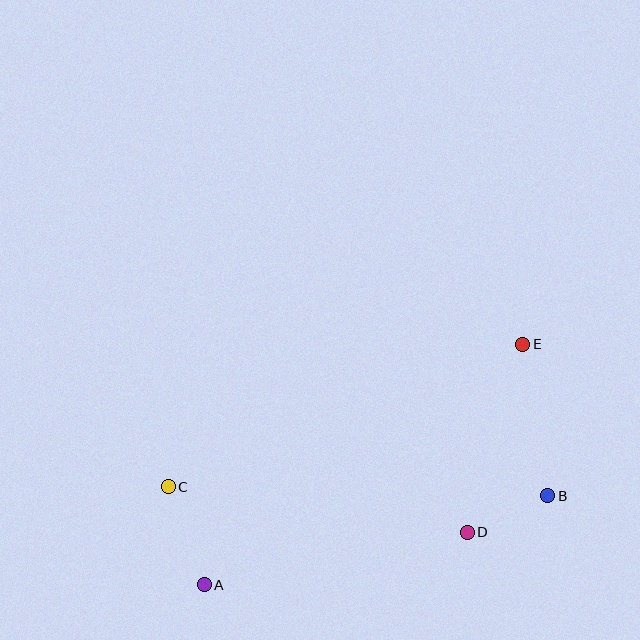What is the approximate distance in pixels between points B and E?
The distance between B and E is approximately 154 pixels.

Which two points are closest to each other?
Points B and D are closest to each other.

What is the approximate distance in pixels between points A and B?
The distance between A and B is approximately 355 pixels.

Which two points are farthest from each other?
Points A and E are farthest from each other.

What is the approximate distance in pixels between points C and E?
The distance between C and E is approximately 382 pixels.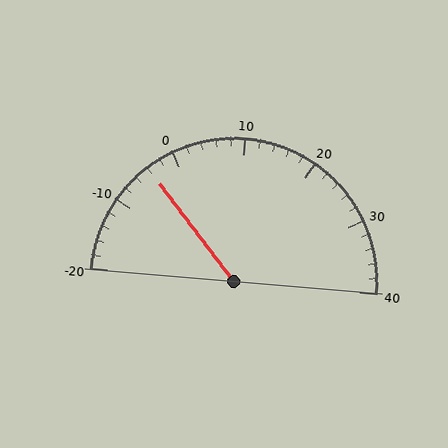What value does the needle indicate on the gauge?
The needle indicates approximately -4.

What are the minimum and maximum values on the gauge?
The gauge ranges from -20 to 40.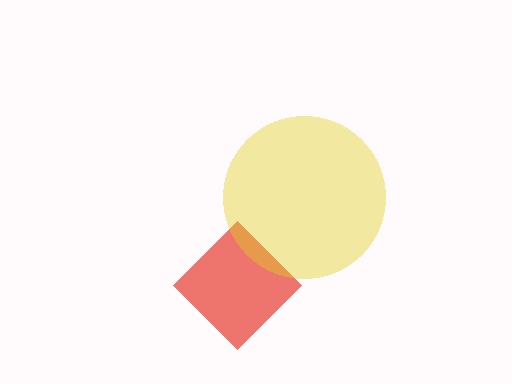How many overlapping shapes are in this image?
There are 2 overlapping shapes in the image.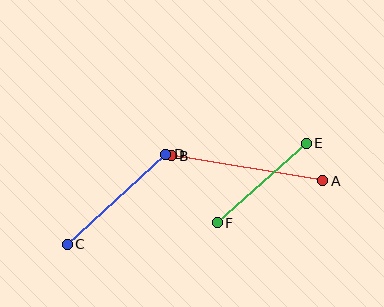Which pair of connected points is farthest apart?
Points A and B are farthest apart.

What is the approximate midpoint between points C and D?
The midpoint is at approximately (116, 199) pixels.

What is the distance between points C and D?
The distance is approximately 134 pixels.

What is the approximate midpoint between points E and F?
The midpoint is at approximately (262, 183) pixels.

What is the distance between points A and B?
The distance is approximately 154 pixels.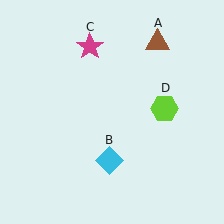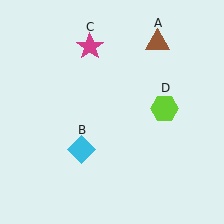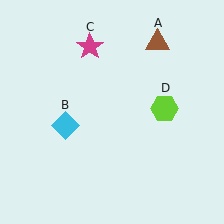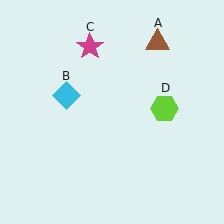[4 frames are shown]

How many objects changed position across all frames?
1 object changed position: cyan diamond (object B).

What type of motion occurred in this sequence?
The cyan diamond (object B) rotated clockwise around the center of the scene.